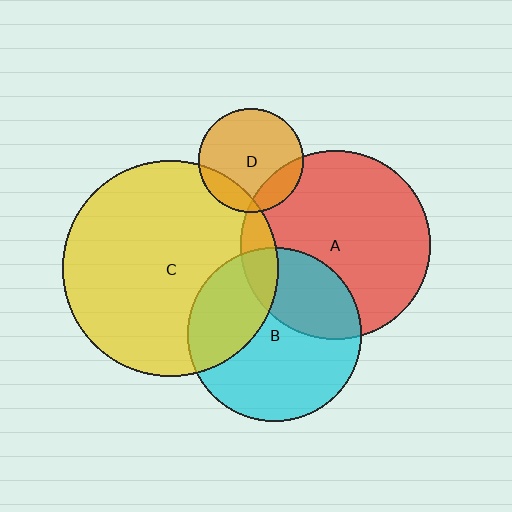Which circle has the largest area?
Circle C (yellow).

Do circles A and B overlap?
Yes.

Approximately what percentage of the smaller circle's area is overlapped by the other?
Approximately 30%.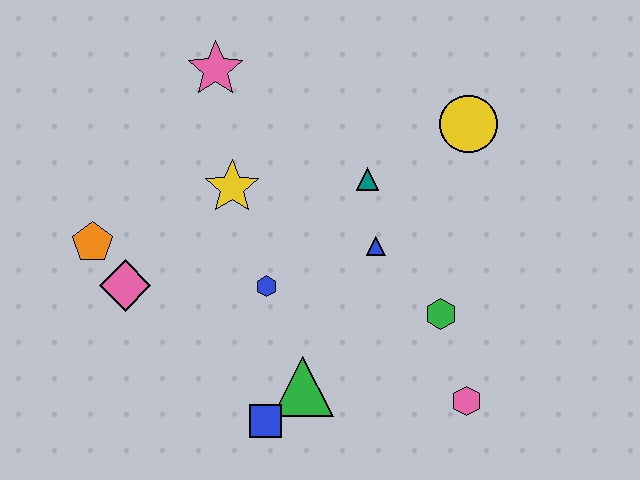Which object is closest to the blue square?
The green triangle is closest to the blue square.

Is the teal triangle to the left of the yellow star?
No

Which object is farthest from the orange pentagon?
The pink hexagon is farthest from the orange pentagon.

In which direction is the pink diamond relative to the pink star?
The pink diamond is below the pink star.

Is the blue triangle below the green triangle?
No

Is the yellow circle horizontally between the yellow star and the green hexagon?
No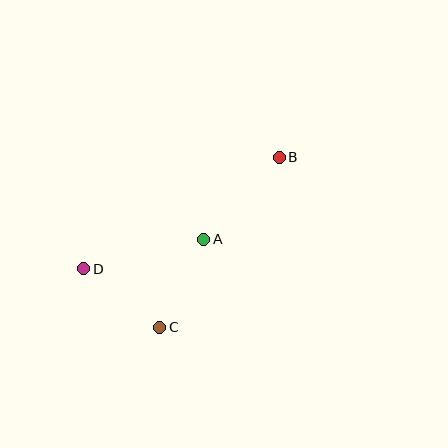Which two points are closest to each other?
Points C and D are closest to each other.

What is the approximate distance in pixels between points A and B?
The distance between A and B is approximately 112 pixels.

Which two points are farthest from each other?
Points B and D are farthest from each other.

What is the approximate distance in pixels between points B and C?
The distance between B and C is approximately 208 pixels.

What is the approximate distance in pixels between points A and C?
The distance between A and C is approximately 98 pixels.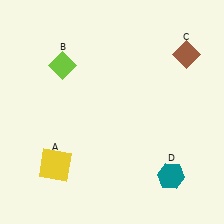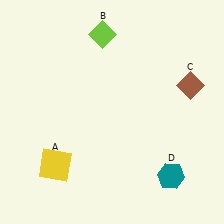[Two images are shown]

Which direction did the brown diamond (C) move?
The brown diamond (C) moved down.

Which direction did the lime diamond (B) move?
The lime diamond (B) moved right.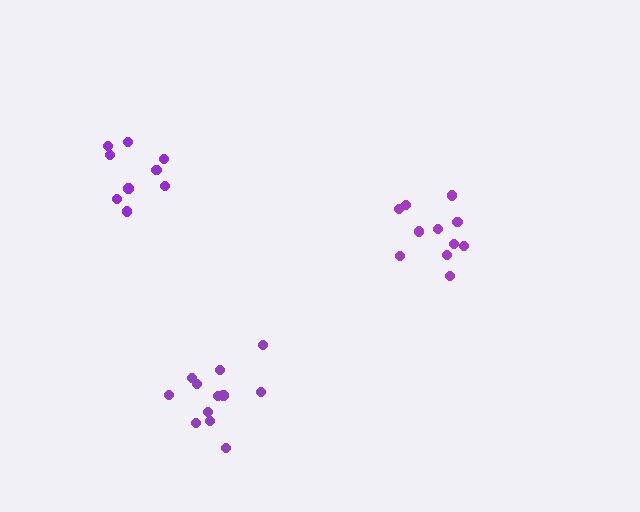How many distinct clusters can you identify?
There are 3 distinct clusters.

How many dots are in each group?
Group 1: 9 dots, Group 2: 12 dots, Group 3: 11 dots (32 total).